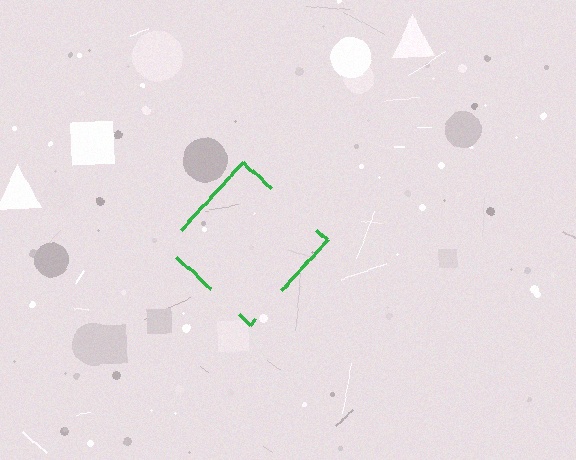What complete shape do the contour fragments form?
The contour fragments form a diamond.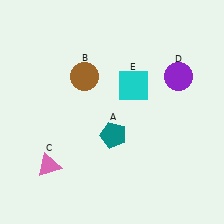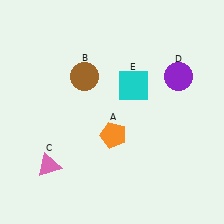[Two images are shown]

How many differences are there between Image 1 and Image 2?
There is 1 difference between the two images.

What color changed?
The pentagon (A) changed from teal in Image 1 to orange in Image 2.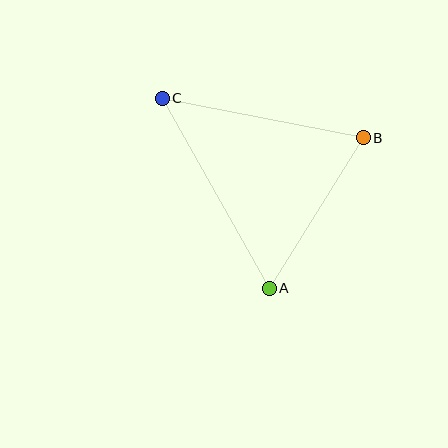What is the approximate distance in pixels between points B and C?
The distance between B and C is approximately 204 pixels.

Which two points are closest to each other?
Points A and B are closest to each other.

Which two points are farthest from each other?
Points A and C are farthest from each other.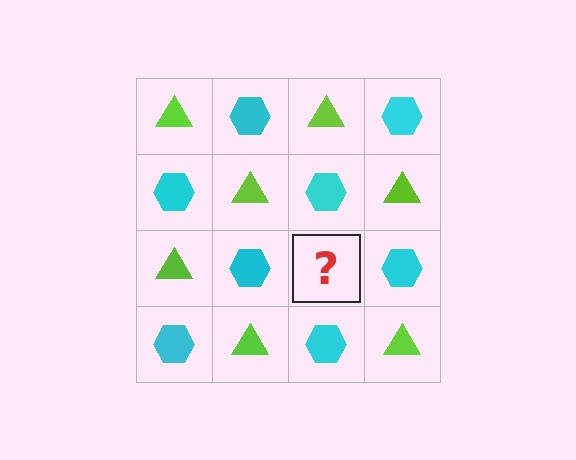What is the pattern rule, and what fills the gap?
The rule is that it alternates lime triangle and cyan hexagon in a checkerboard pattern. The gap should be filled with a lime triangle.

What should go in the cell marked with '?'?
The missing cell should contain a lime triangle.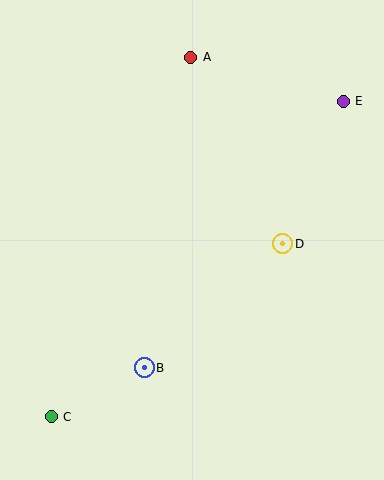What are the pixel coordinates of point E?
Point E is at (343, 101).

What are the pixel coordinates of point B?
Point B is at (144, 368).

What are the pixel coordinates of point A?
Point A is at (191, 57).